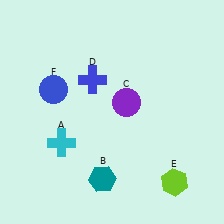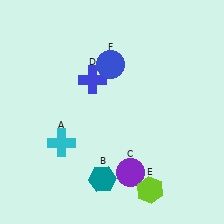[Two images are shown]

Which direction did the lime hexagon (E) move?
The lime hexagon (E) moved left.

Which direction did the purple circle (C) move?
The purple circle (C) moved down.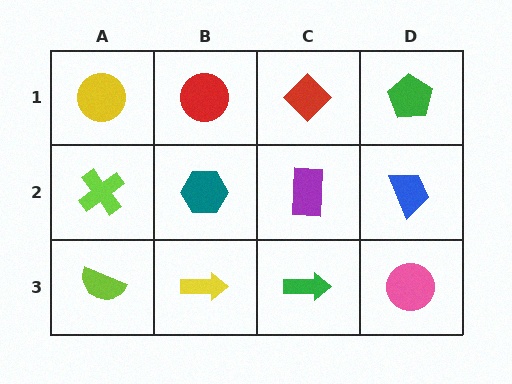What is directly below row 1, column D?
A blue trapezoid.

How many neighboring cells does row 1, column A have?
2.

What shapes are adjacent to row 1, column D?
A blue trapezoid (row 2, column D), a red diamond (row 1, column C).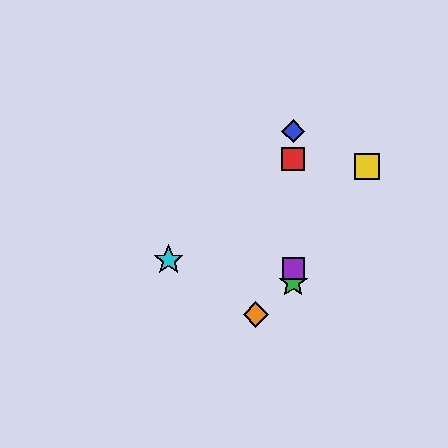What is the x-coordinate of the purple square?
The purple square is at x≈293.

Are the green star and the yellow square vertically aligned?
No, the green star is at x≈293 and the yellow square is at x≈367.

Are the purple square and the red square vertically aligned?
Yes, both are at x≈293.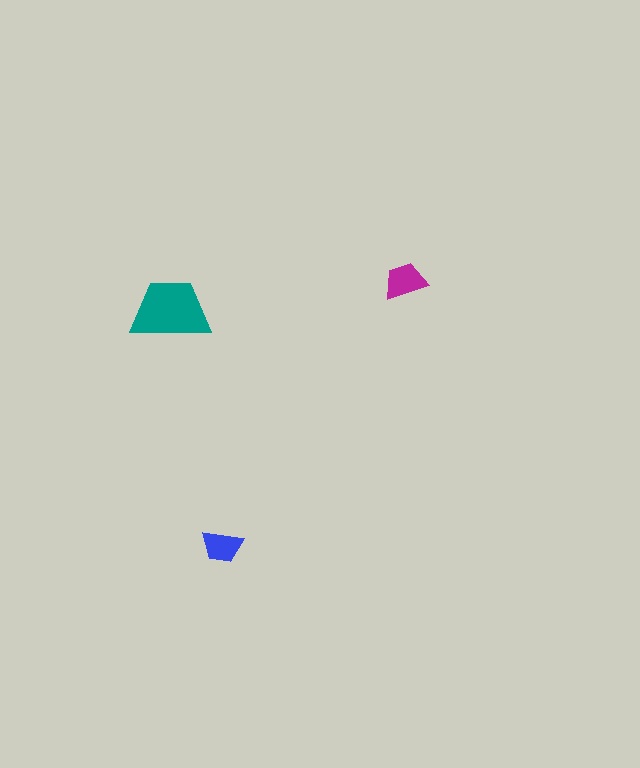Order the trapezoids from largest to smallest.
the teal one, the magenta one, the blue one.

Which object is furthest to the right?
The magenta trapezoid is rightmost.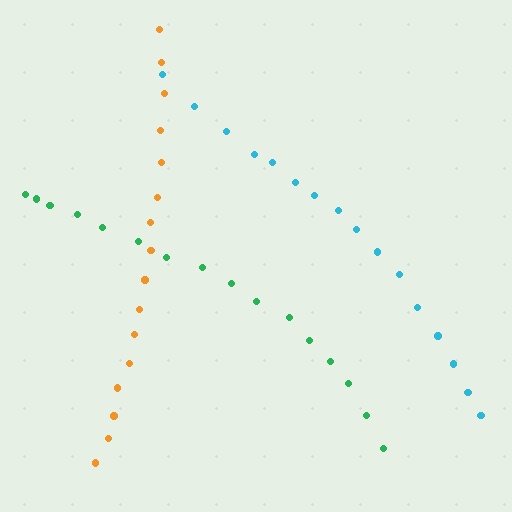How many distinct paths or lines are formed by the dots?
There are 3 distinct paths.